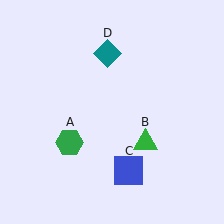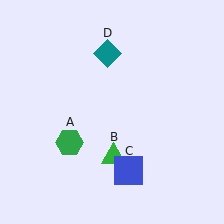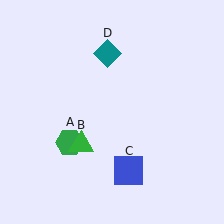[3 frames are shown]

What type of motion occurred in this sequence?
The green triangle (object B) rotated clockwise around the center of the scene.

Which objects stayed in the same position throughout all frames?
Green hexagon (object A) and blue square (object C) and teal diamond (object D) remained stationary.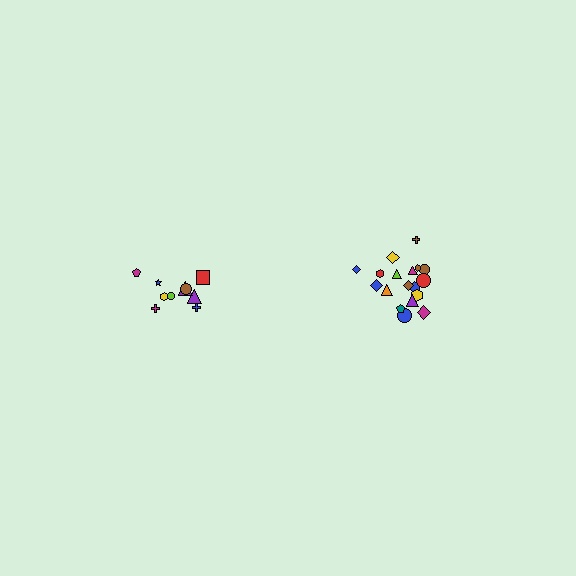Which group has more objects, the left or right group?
The right group.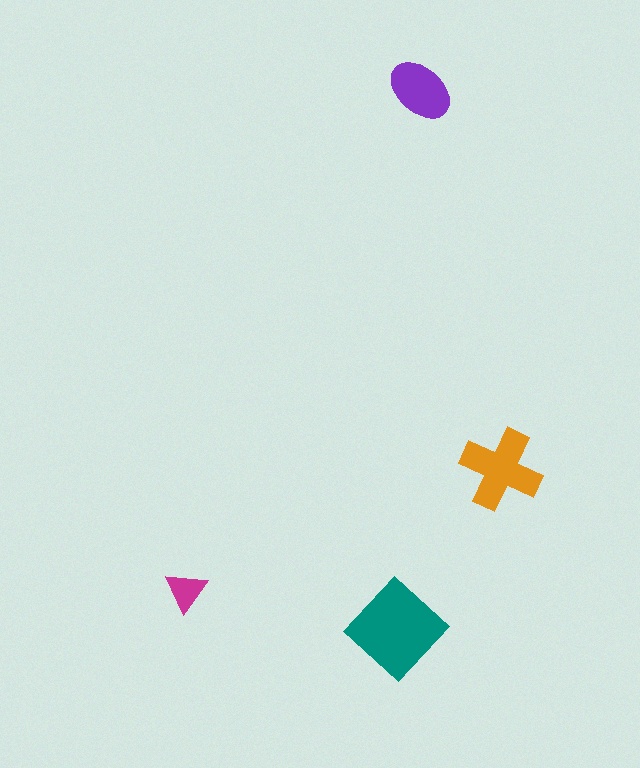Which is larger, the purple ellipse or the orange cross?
The orange cross.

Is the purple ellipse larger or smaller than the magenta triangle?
Larger.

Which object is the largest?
The teal diamond.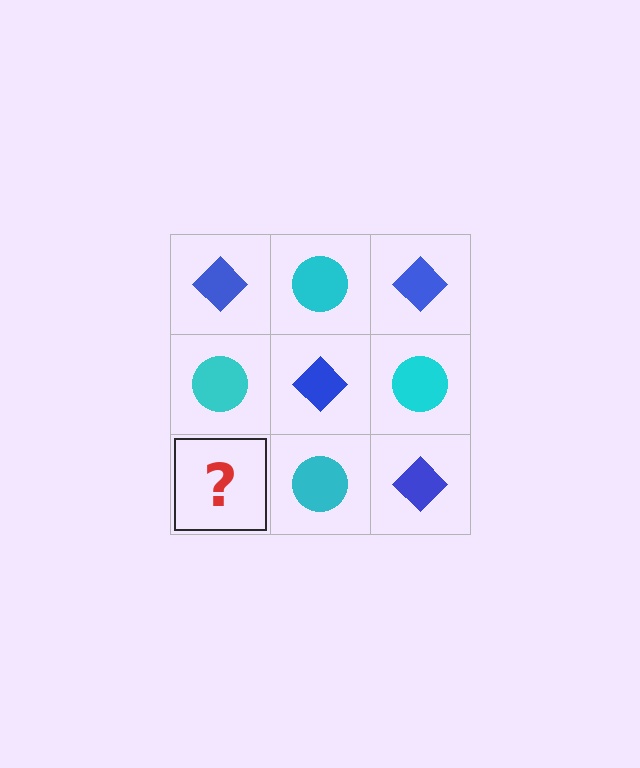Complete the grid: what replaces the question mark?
The question mark should be replaced with a blue diamond.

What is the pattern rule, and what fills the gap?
The rule is that it alternates blue diamond and cyan circle in a checkerboard pattern. The gap should be filled with a blue diamond.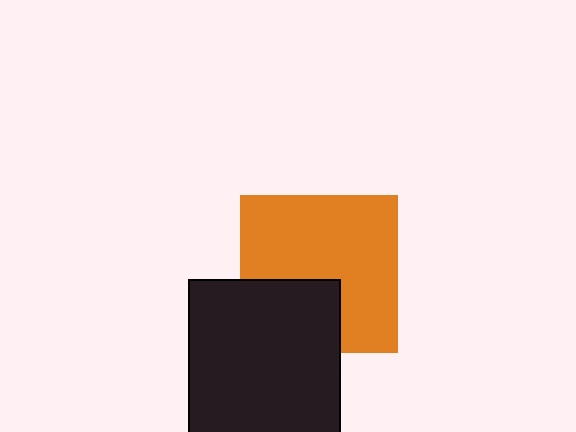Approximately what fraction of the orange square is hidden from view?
Roughly 30% of the orange square is hidden behind the black rectangle.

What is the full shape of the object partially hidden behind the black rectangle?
The partially hidden object is an orange square.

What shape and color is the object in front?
The object in front is a black rectangle.